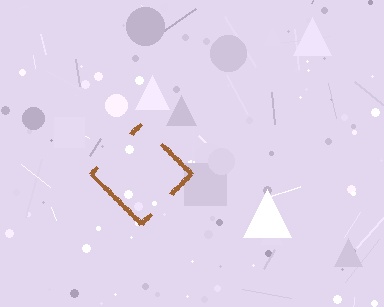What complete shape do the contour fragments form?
The contour fragments form a diamond.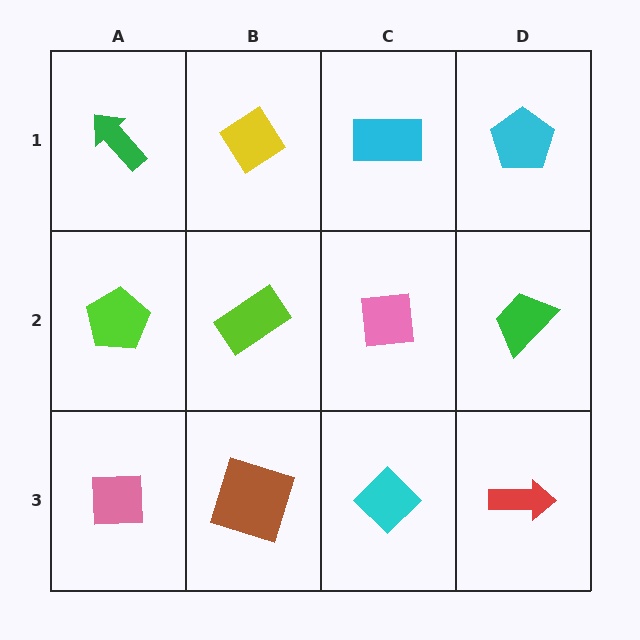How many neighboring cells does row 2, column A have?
3.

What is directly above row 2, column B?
A yellow diamond.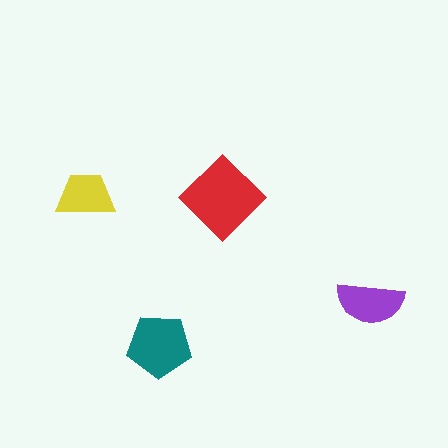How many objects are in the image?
There are 4 objects in the image.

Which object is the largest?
The red diamond.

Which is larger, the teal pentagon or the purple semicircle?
The teal pentagon.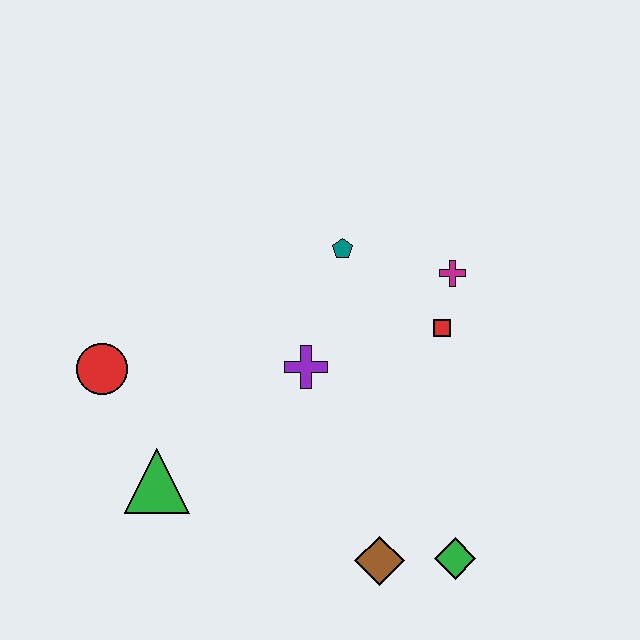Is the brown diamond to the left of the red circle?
No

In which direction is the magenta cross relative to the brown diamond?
The magenta cross is above the brown diamond.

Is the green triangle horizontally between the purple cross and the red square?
No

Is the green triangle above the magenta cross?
No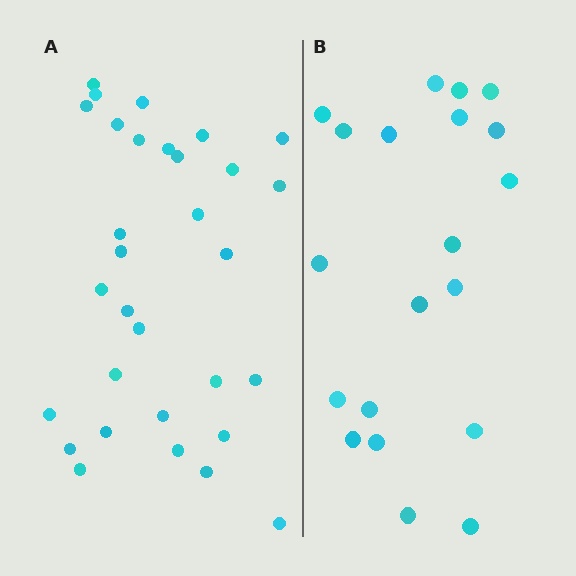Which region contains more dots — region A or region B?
Region A (the left region) has more dots.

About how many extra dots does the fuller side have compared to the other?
Region A has roughly 12 or so more dots than region B.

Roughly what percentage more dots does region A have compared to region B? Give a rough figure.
About 55% more.